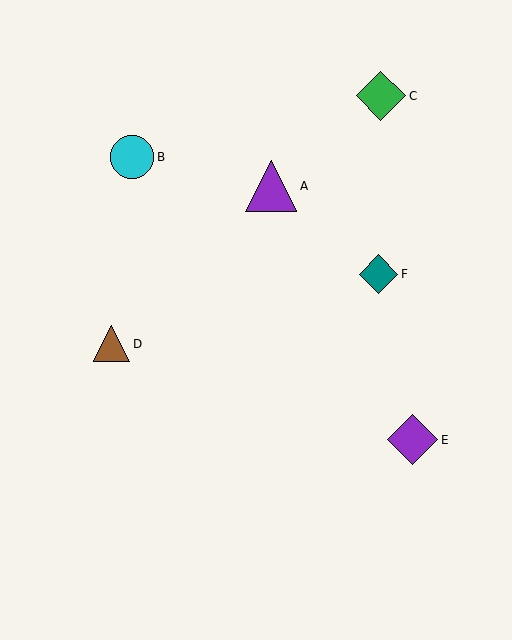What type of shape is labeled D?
Shape D is a brown triangle.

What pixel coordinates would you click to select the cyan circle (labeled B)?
Click at (132, 157) to select the cyan circle B.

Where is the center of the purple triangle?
The center of the purple triangle is at (271, 186).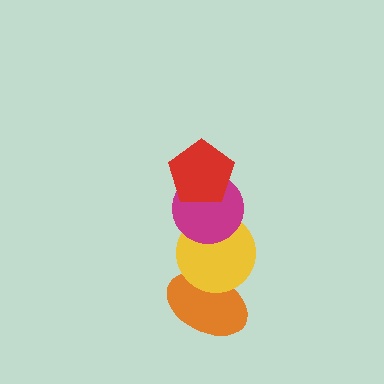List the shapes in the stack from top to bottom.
From top to bottom: the red pentagon, the magenta circle, the yellow circle, the orange ellipse.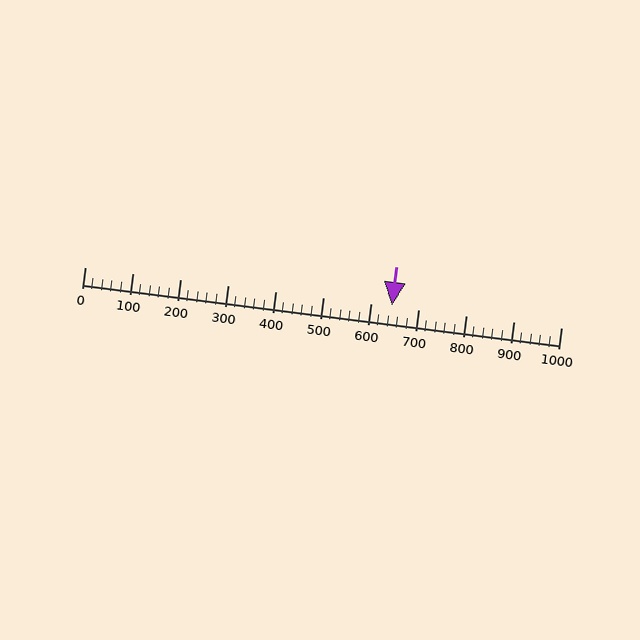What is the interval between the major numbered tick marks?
The major tick marks are spaced 100 units apart.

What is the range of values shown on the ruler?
The ruler shows values from 0 to 1000.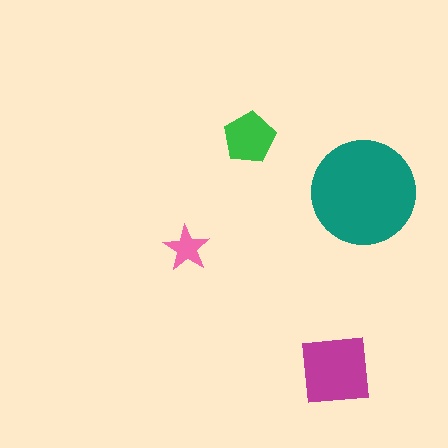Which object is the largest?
The teal circle.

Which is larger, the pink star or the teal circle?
The teal circle.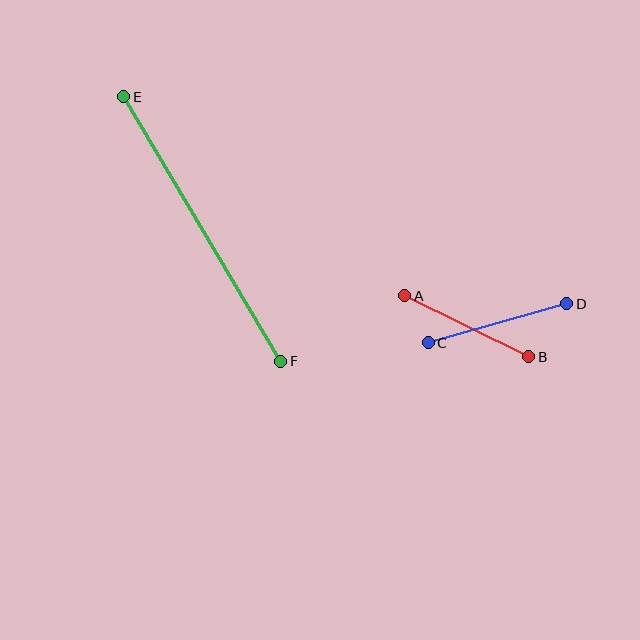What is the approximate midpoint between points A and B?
The midpoint is at approximately (467, 326) pixels.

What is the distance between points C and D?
The distance is approximately 144 pixels.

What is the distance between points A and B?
The distance is approximately 138 pixels.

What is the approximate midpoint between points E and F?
The midpoint is at approximately (202, 229) pixels.